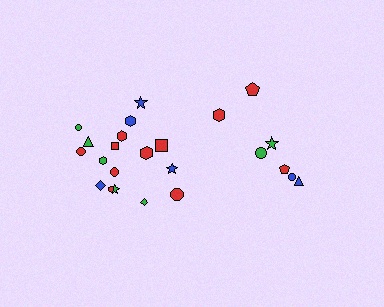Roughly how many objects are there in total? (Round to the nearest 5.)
Roughly 25 objects in total.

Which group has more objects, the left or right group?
The left group.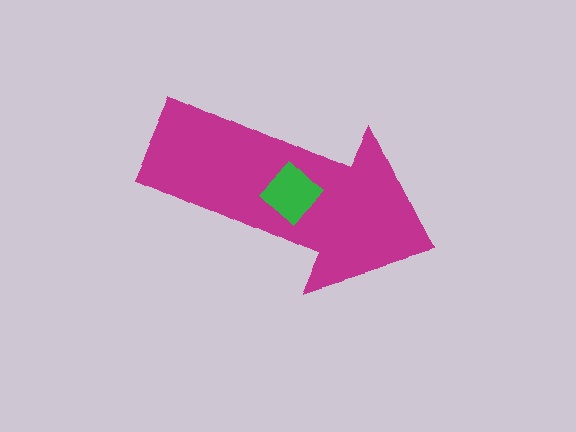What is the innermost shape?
The green diamond.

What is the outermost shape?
The magenta arrow.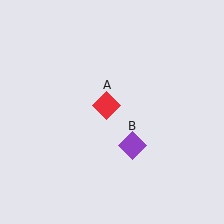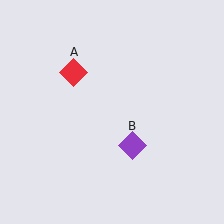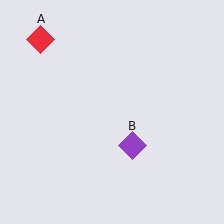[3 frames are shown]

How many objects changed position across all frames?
1 object changed position: red diamond (object A).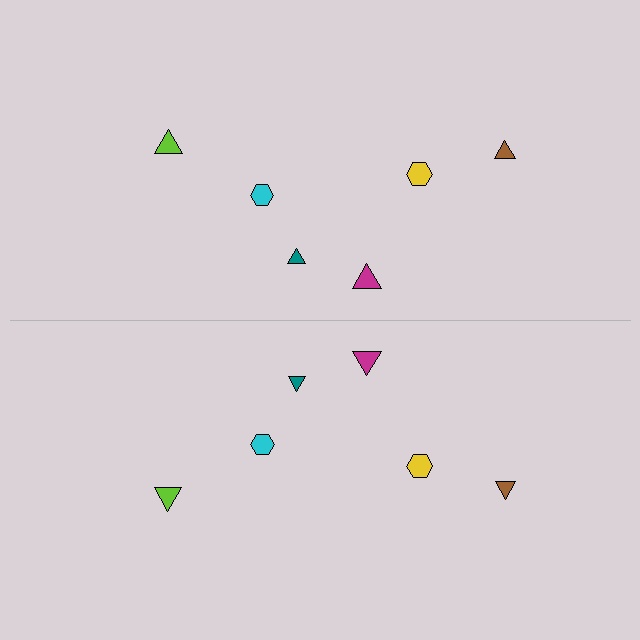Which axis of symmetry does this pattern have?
The pattern has a horizontal axis of symmetry running through the center of the image.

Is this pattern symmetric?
Yes, this pattern has bilateral (reflection) symmetry.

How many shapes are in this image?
There are 12 shapes in this image.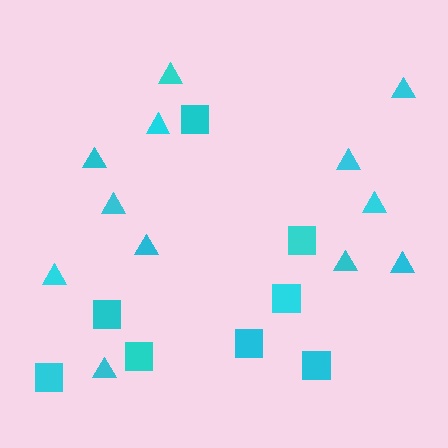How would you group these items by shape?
There are 2 groups: one group of triangles (12) and one group of squares (8).